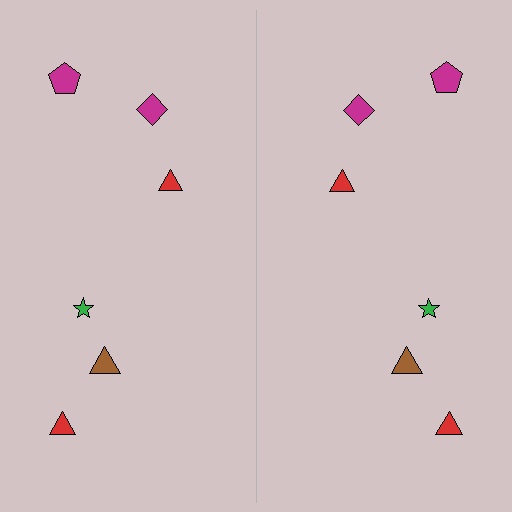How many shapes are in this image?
There are 12 shapes in this image.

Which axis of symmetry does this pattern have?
The pattern has a vertical axis of symmetry running through the center of the image.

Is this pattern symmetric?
Yes, this pattern has bilateral (reflection) symmetry.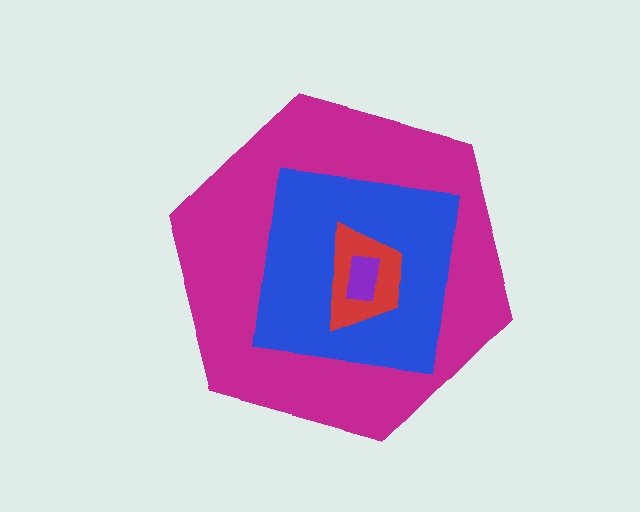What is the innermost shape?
The purple rectangle.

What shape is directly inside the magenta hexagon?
The blue square.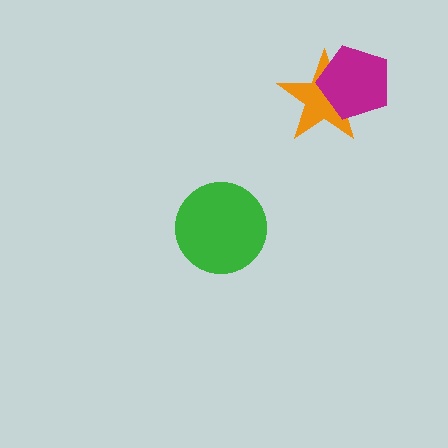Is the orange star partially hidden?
Yes, it is partially covered by another shape.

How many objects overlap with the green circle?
0 objects overlap with the green circle.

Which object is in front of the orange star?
The magenta pentagon is in front of the orange star.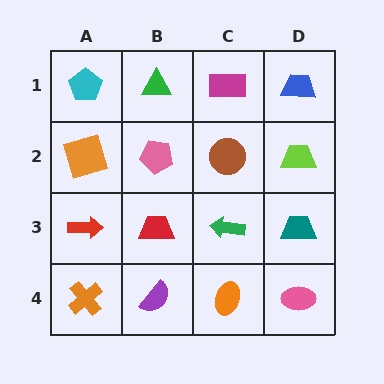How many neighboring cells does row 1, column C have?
3.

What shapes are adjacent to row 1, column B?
A pink pentagon (row 2, column B), a cyan pentagon (row 1, column A), a magenta rectangle (row 1, column C).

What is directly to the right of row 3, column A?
A red trapezoid.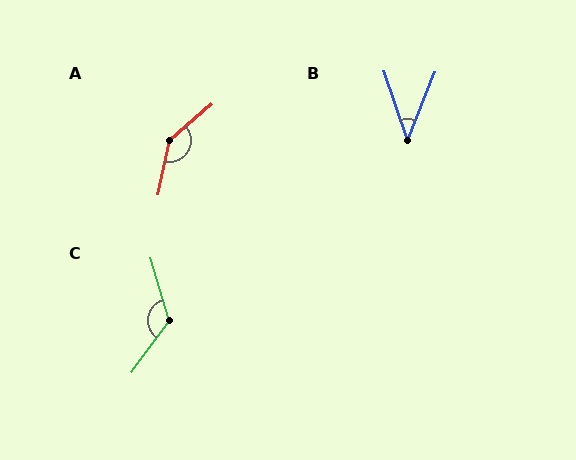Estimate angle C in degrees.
Approximately 127 degrees.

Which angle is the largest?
A, at approximately 142 degrees.